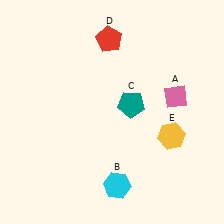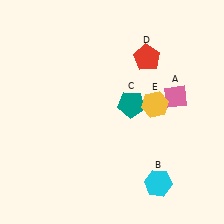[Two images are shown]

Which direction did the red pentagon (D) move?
The red pentagon (D) moved right.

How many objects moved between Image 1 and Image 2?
3 objects moved between the two images.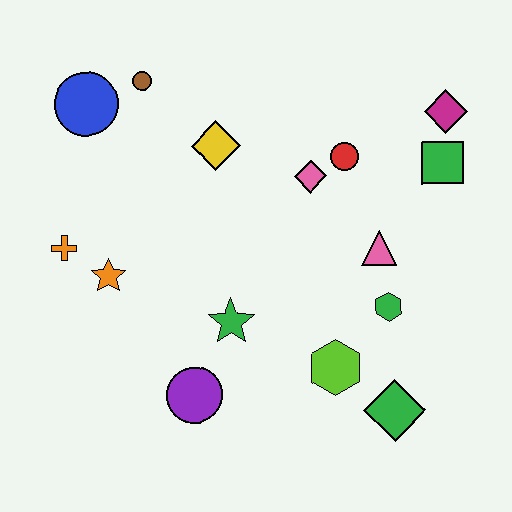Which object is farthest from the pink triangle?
The blue circle is farthest from the pink triangle.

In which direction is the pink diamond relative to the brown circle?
The pink diamond is to the right of the brown circle.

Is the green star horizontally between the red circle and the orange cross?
Yes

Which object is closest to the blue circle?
The brown circle is closest to the blue circle.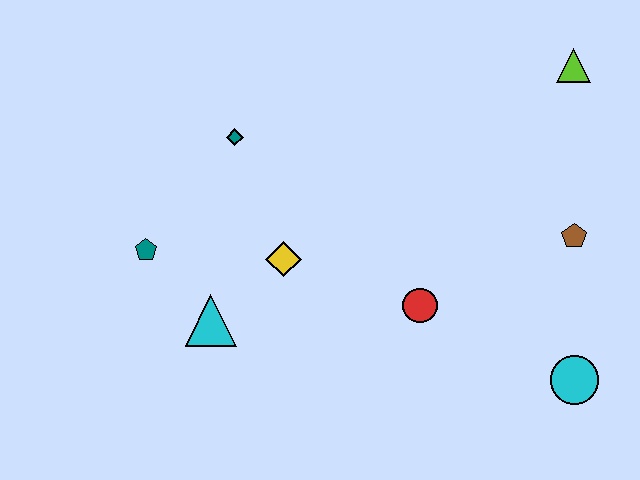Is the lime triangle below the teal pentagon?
No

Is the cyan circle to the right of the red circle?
Yes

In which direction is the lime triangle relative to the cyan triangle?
The lime triangle is to the right of the cyan triangle.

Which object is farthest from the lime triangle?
The teal pentagon is farthest from the lime triangle.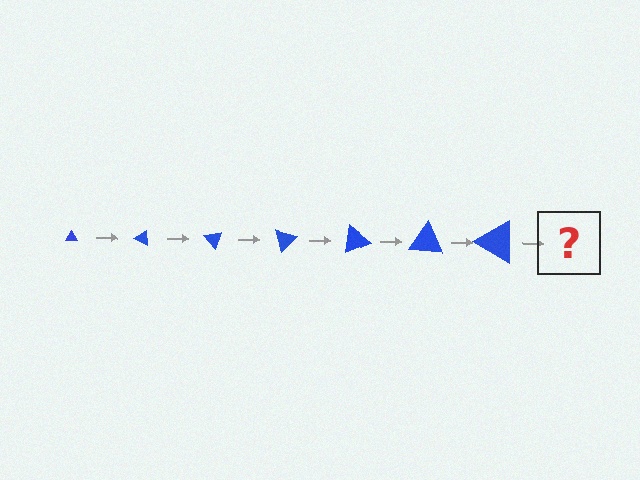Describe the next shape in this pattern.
It should be a triangle, larger than the previous one and rotated 175 degrees from the start.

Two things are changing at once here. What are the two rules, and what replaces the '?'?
The two rules are that the triangle grows larger each step and it rotates 25 degrees each step. The '?' should be a triangle, larger than the previous one and rotated 175 degrees from the start.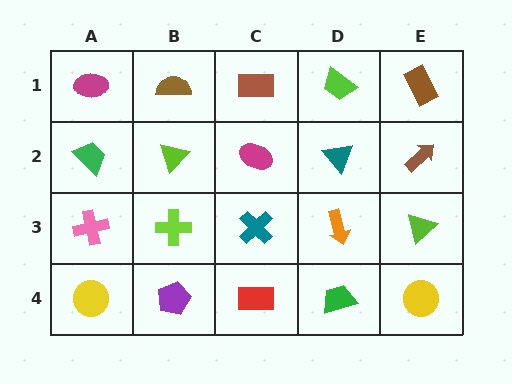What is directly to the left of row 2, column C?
A lime triangle.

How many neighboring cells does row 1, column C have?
3.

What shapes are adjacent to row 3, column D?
A teal triangle (row 2, column D), a green trapezoid (row 4, column D), a teal cross (row 3, column C), a lime triangle (row 3, column E).